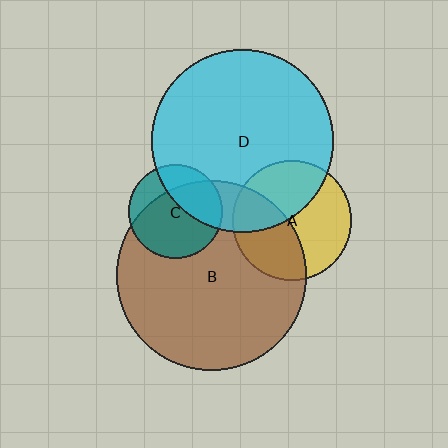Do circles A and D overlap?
Yes.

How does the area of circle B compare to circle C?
Approximately 4.1 times.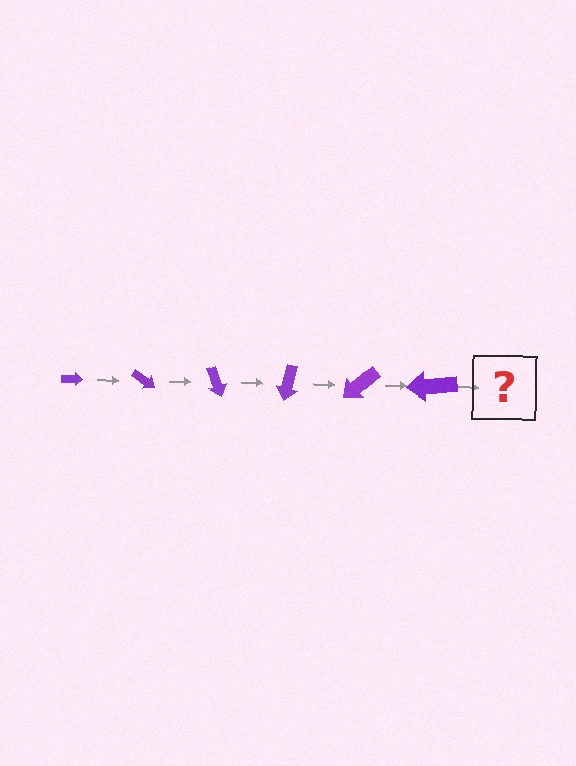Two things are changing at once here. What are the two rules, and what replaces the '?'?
The two rules are that the arrow grows larger each step and it rotates 35 degrees each step. The '?' should be an arrow, larger than the previous one and rotated 210 degrees from the start.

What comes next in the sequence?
The next element should be an arrow, larger than the previous one and rotated 210 degrees from the start.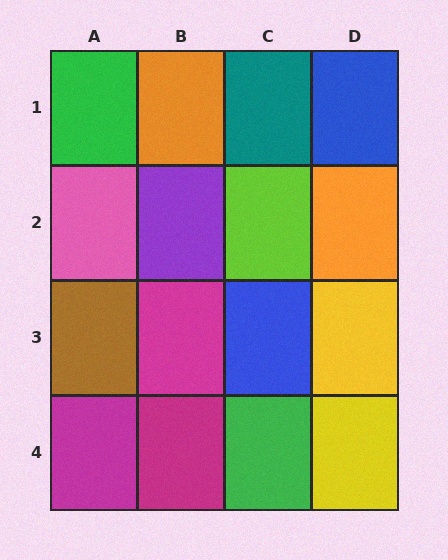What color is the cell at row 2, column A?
Pink.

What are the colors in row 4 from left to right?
Magenta, magenta, green, yellow.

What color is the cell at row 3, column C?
Blue.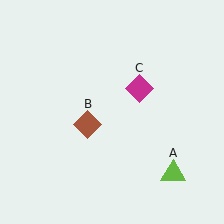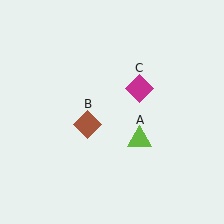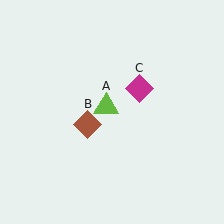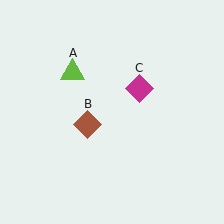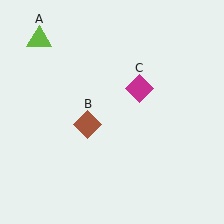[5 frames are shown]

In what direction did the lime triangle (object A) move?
The lime triangle (object A) moved up and to the left.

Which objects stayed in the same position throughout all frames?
Brown diamond (object B) and magenta diamond (object C) remained stationary.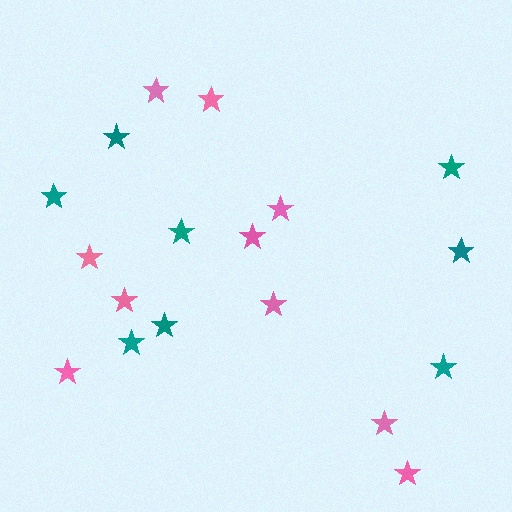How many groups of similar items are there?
There are 2 groups: one group of teal stars (8) and one group of pink stars (10).